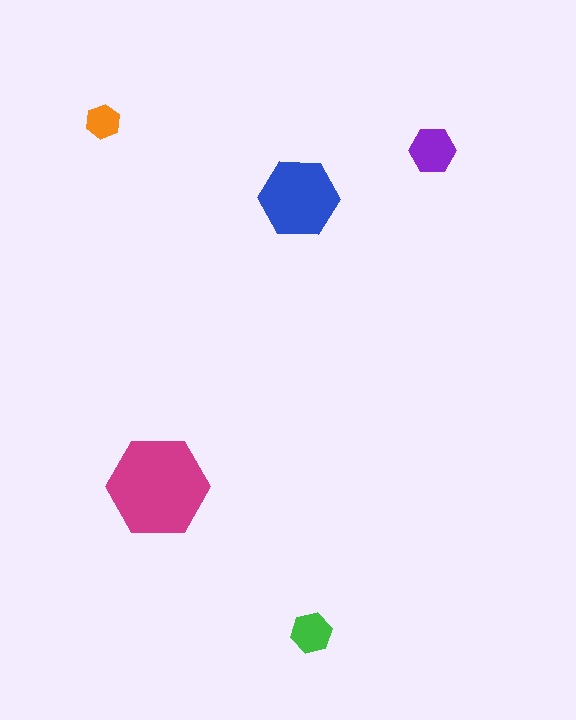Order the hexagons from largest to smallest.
the magenta one, the blue one, the purple one, the green one, the orange one.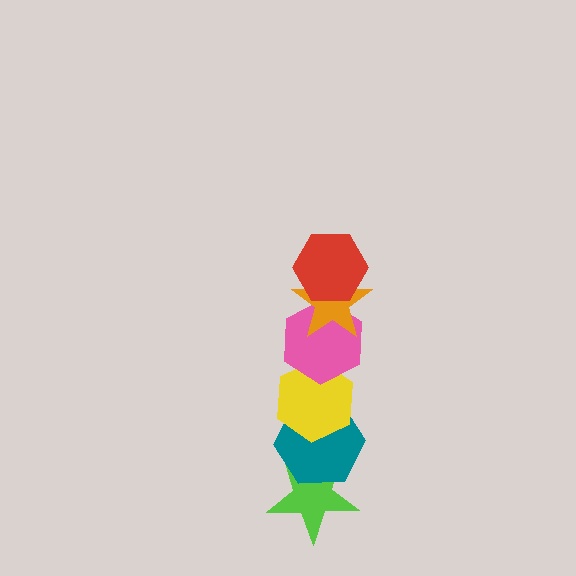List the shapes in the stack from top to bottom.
From top to bottom: the red hexagon, the orange star, the pink hexagon, the yellow hexagon, the teal hexagon, the lime star.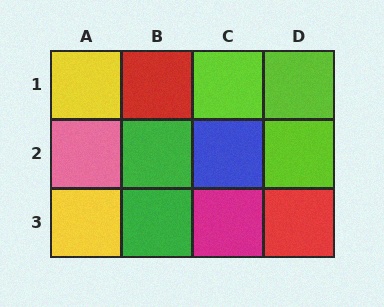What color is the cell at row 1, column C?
Lime.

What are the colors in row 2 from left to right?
Pink, green, blue, lime.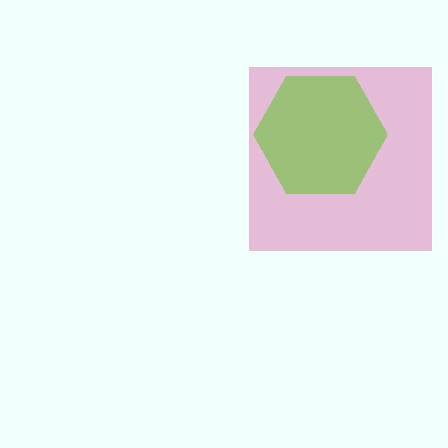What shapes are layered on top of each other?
The layered shapes are: a pink square, a lime hexagon.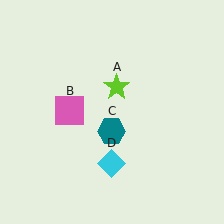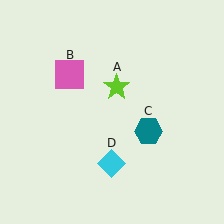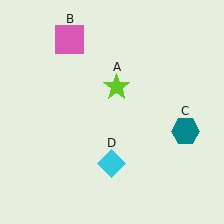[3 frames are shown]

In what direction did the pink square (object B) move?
The pink square (object B) moved up.